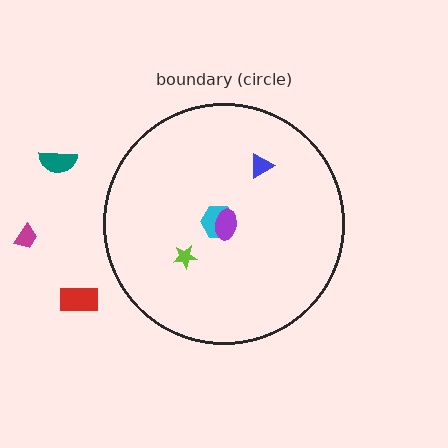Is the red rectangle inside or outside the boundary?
Outside.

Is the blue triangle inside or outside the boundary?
Inside.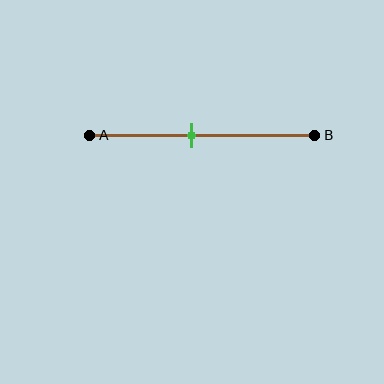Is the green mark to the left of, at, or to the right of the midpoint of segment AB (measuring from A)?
The green mark is to the left of the midpoint of segment AB.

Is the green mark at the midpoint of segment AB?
No, the mark is at about 45% from A, not at the 50% midpoint.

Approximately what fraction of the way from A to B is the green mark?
The green mark is approximately 45% of the way from A to B.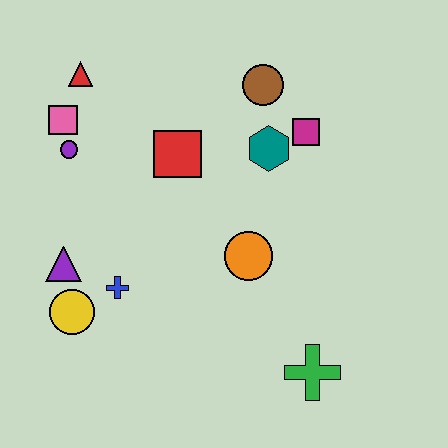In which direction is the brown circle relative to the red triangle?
The brown circle is to the right of the red triangle.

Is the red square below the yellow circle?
No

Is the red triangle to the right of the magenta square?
No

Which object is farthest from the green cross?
The red triangle is farthest from the green cross.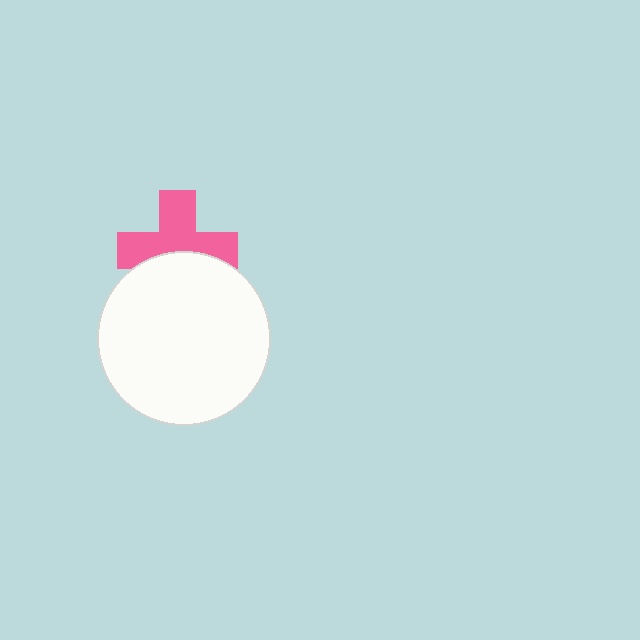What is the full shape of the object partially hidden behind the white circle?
The partially hidden object is a pink cross.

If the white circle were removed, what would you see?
You would see the complete pink cross.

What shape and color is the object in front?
The object in front is a white circle.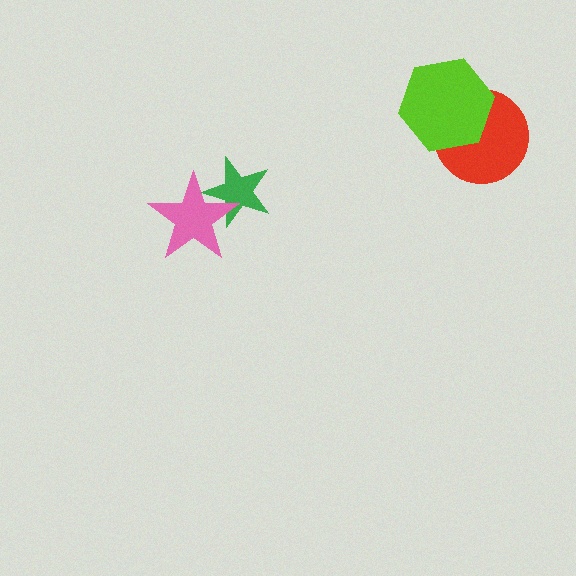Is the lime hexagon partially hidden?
No, no other shape covers it.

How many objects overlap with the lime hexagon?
1 object overlaps with the lime hexagon.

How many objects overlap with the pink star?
1 object overlaps with the pink star.